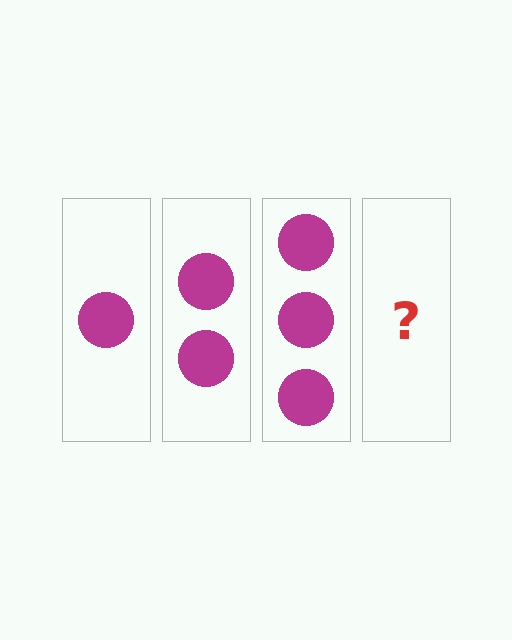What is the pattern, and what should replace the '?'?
The pattern is that each step adds one more circle. The '?' should be 4 circles.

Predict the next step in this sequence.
The next step is 4 circles.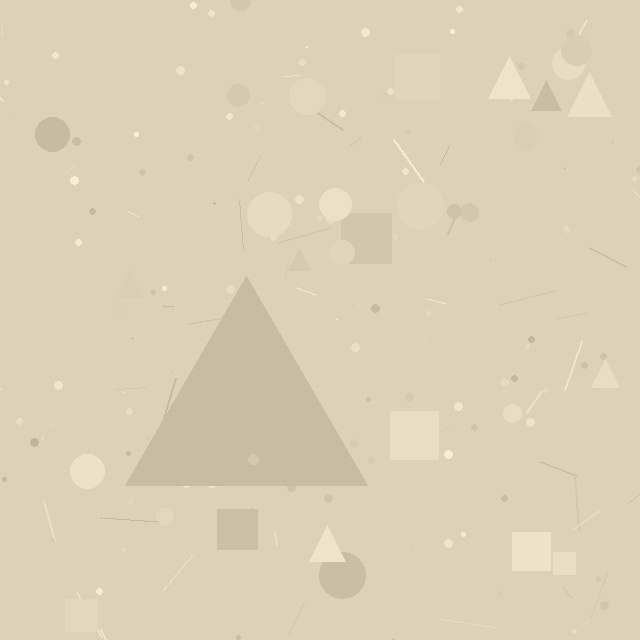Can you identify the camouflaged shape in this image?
The camouflaged shape is a triangle.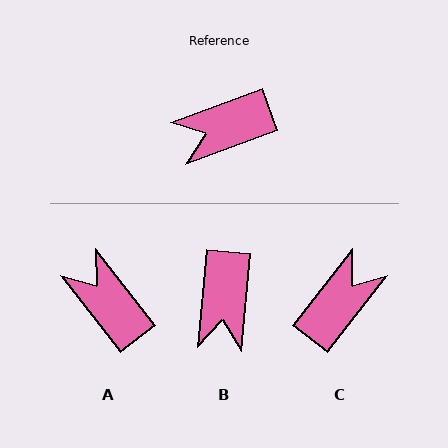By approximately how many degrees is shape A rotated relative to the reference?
Approximately 73 degrees clockwise.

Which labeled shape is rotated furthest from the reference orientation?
C, about 148 degrees away.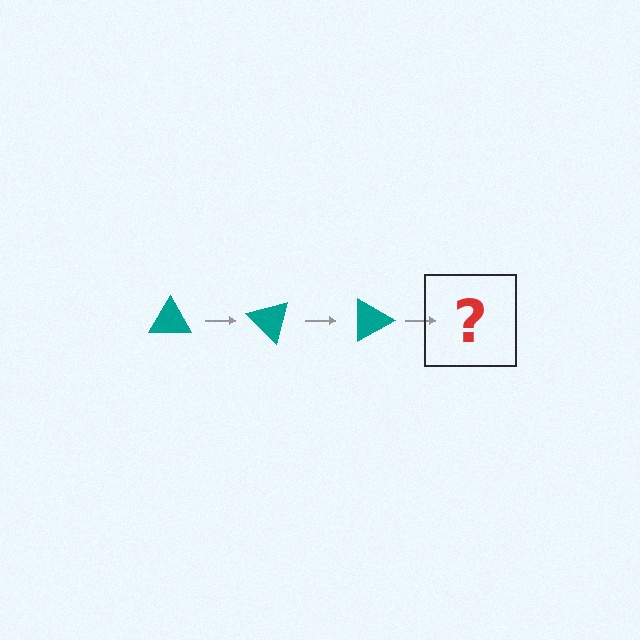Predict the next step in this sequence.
The next step is a teal triangle rotated 135 degrees.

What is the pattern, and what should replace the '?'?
The pattern is that the triangle rotates 45 degrees each step. The '?' should be a teal triangle rotated 135 degrees.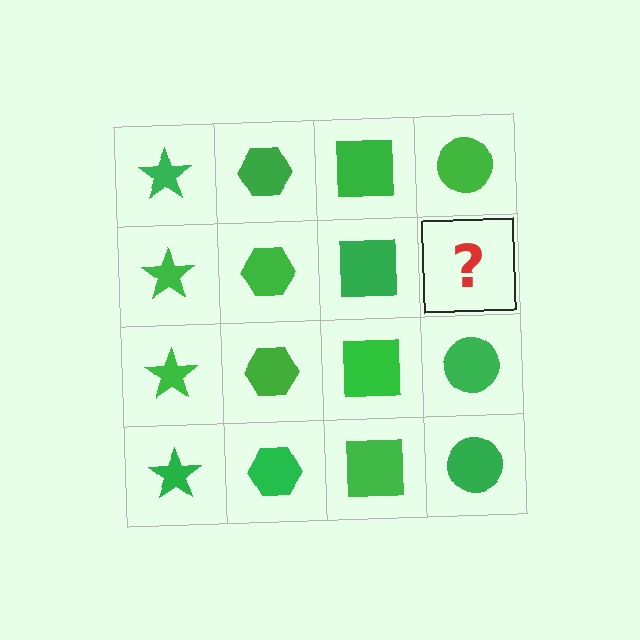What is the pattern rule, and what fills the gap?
The rule is that each column has a consistent shape. The gap should be filled with a green circle.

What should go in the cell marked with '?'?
The missing cell should contain a green circle.